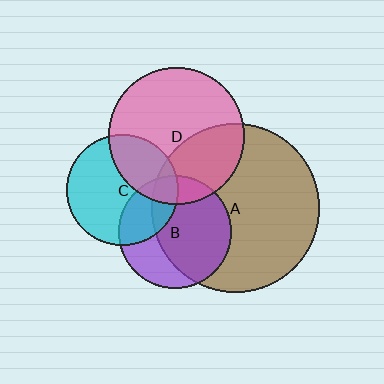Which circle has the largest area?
Circle A (brown).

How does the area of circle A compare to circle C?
Approximately 2.3 times.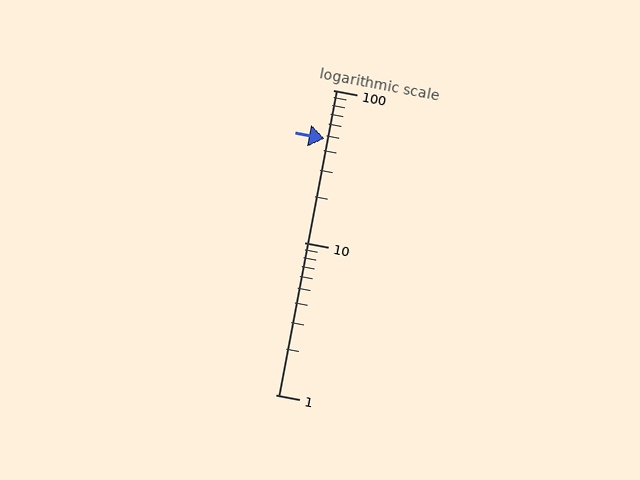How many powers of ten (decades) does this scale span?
The scale spans 2 decades, from 1 to 100.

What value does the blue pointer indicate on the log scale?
The pointer indicates approximately 48.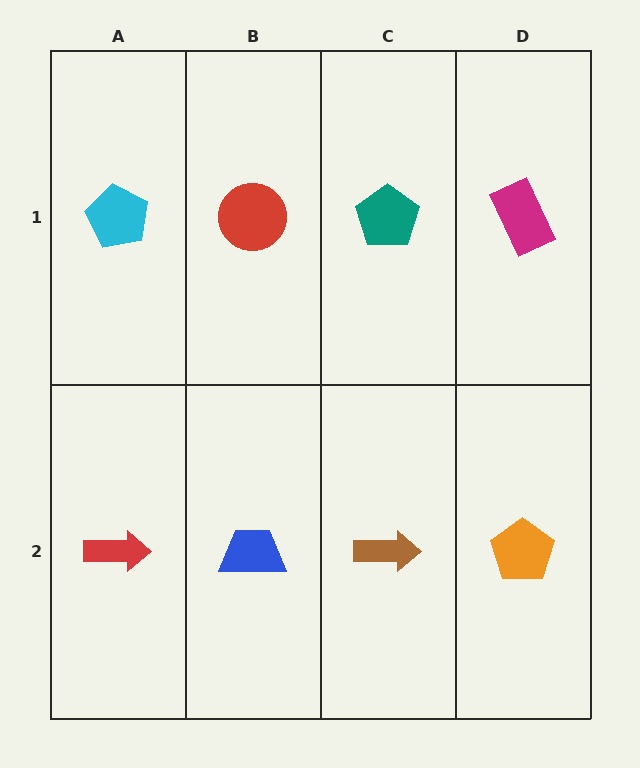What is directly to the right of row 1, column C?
A magenta rectangle.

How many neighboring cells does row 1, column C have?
3.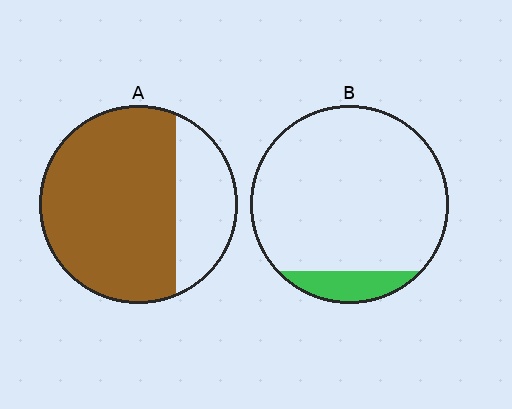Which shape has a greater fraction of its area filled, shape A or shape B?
Shape A.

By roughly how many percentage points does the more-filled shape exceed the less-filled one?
By roughly 65 percentage points (A over B).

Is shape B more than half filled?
No.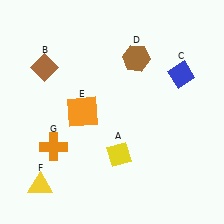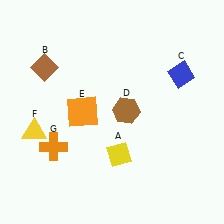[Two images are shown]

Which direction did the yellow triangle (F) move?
The yellow triangle (F) moved up.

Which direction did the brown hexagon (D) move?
The brown hexagon (D) moved down.